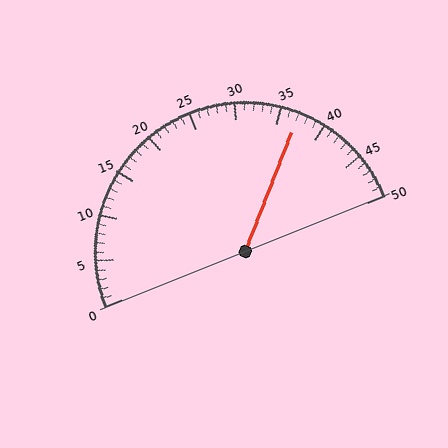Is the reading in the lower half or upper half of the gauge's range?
The reading is in the upper half of the range (0 to 50).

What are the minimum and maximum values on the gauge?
The gauge ranges from 0 to 50.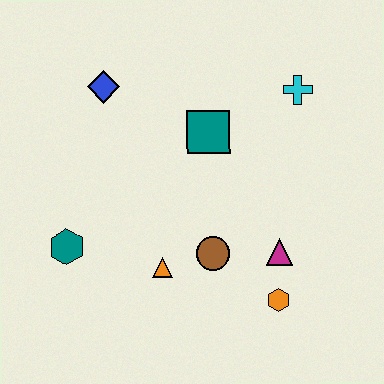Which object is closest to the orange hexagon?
The magenta triangle is closest to the orange hexagon.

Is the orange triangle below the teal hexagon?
Yes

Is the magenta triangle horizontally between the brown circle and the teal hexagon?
No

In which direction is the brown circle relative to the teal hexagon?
The brown circle is to the right of the teal hexagon.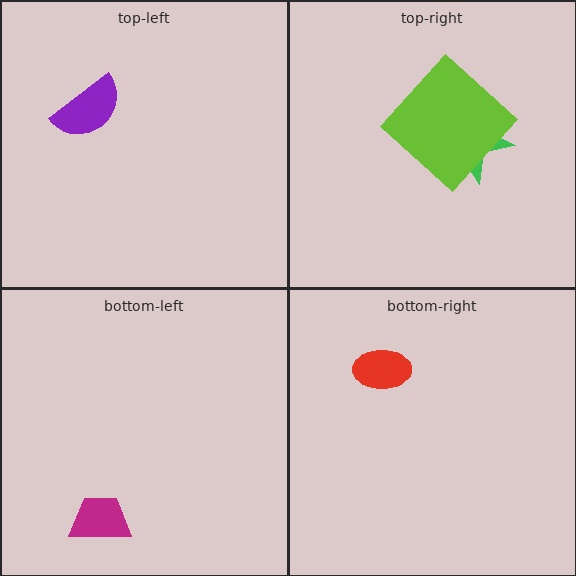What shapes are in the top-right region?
The green star, the lime diamond.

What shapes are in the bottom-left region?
The magenta trapezoid.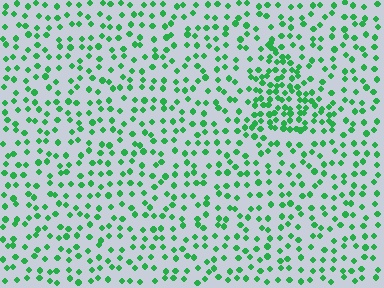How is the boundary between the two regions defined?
The boundary is defined by a change in element density (approximately 2.1x ratio). All elements are the same color, size, and shape.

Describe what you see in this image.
The image contains small green elements arranged at two different densities. A triangle-shaped region is visible where the elements are more densely packed than the surrounding area.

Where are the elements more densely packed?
The elements are more densely packed inside the triangle boundary.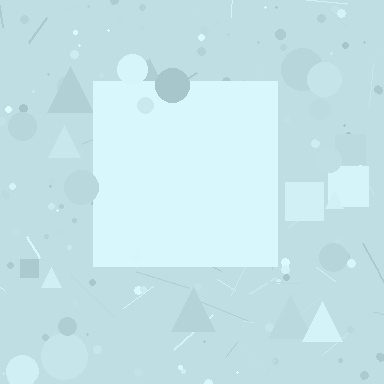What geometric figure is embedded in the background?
A square is embedded in the background.